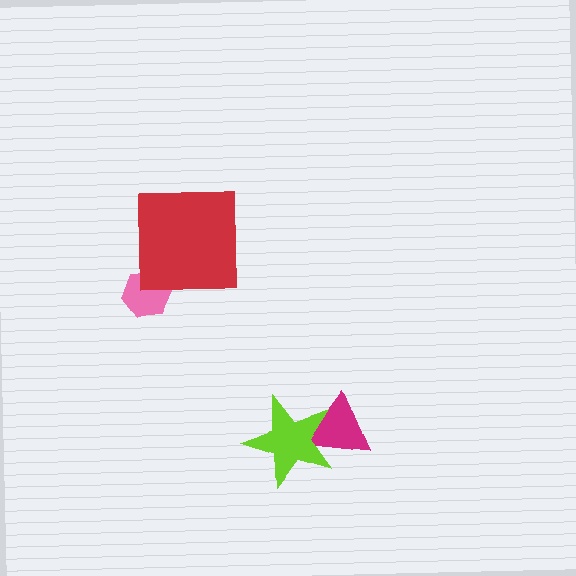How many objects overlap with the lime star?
1 object overlaps with the lime star.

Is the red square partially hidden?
No, no other shape covers it.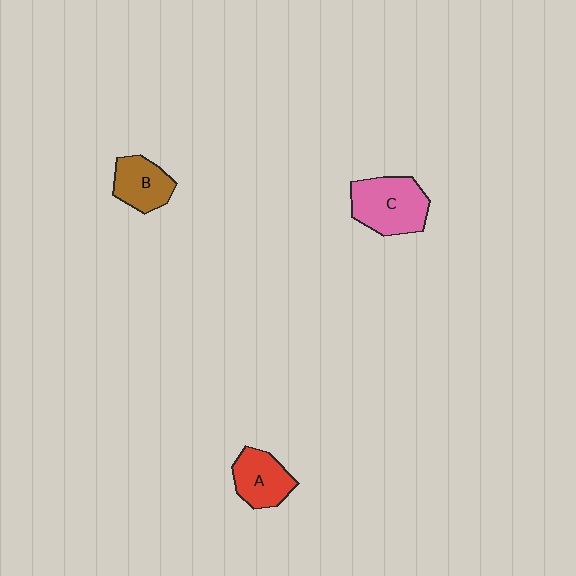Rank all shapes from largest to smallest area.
From largest to smallest: C (pink), A (red), B (brown).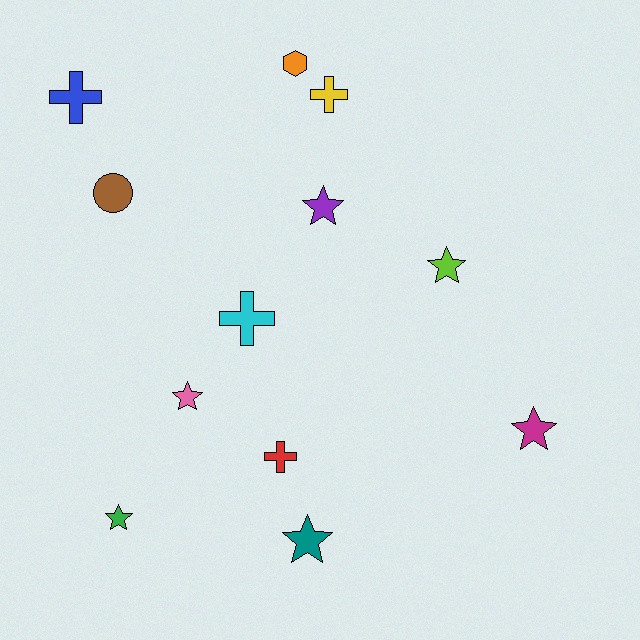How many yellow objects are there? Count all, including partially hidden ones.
There is 1 yellow object.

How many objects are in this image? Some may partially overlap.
There are 12 objects.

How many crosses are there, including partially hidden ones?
There are 4 crosses.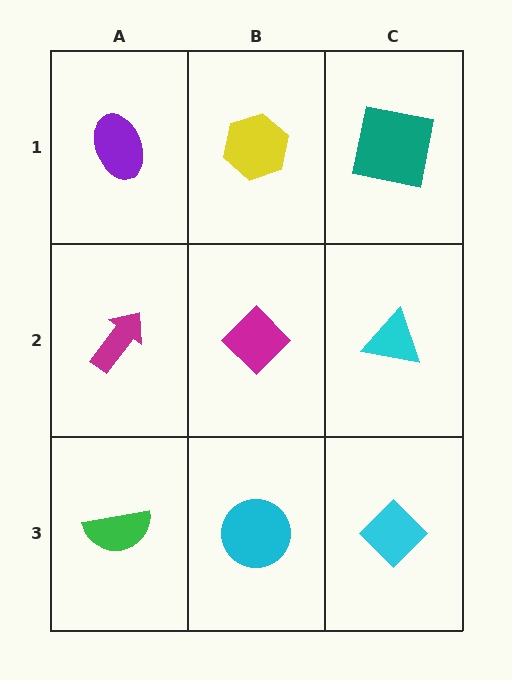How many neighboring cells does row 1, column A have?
2.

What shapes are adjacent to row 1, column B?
A magenta diamond (row 2, column B), a purple ellipse (row 1, column A), a teal square (row 1, column C).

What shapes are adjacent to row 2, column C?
A teal square (row 1, column C), a cyan diamond (row 3, column C), a magenta diamond (row 2, column B).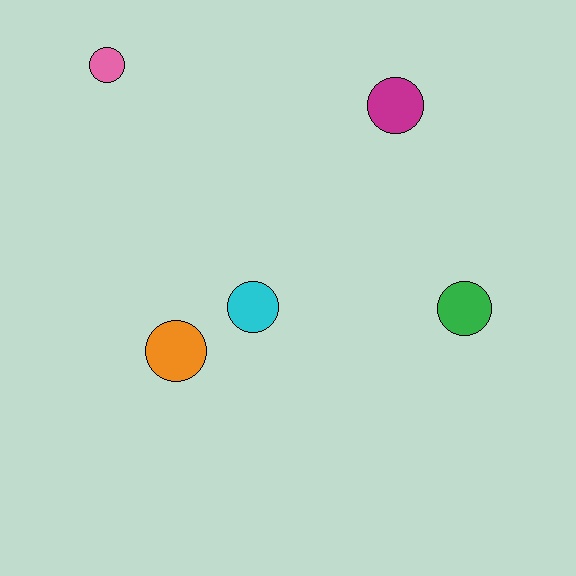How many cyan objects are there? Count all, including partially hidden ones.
There is 1 cyan object.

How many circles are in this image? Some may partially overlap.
There are 5 circles.